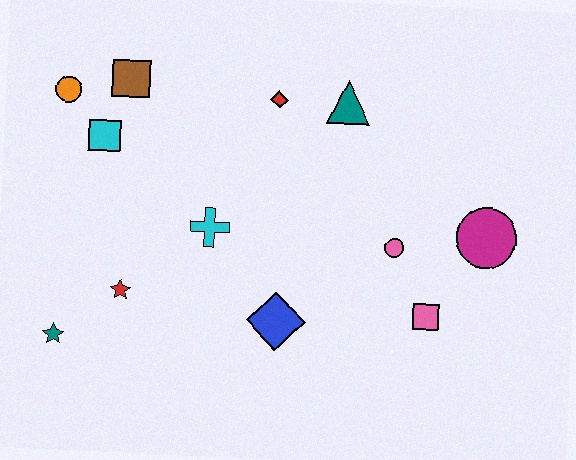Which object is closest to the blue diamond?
The cyan cross is closest to the blue diamond.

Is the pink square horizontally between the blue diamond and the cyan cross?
No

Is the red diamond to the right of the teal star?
Yes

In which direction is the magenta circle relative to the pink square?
The magenta circle is above the pink square.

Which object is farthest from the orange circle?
The magenta circle is farthest from the orange circle.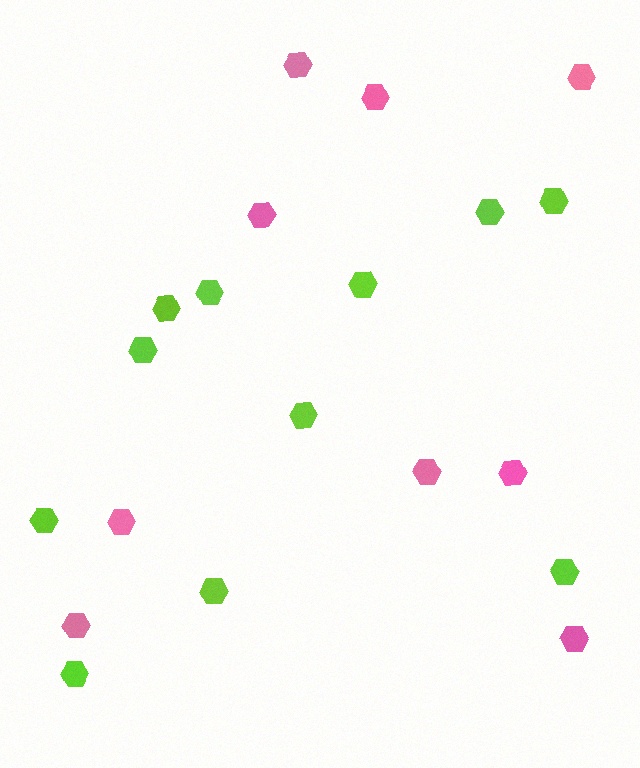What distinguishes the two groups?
There are 2 groups: one group of pink hexagons (9) and one group of lime hexagons (11).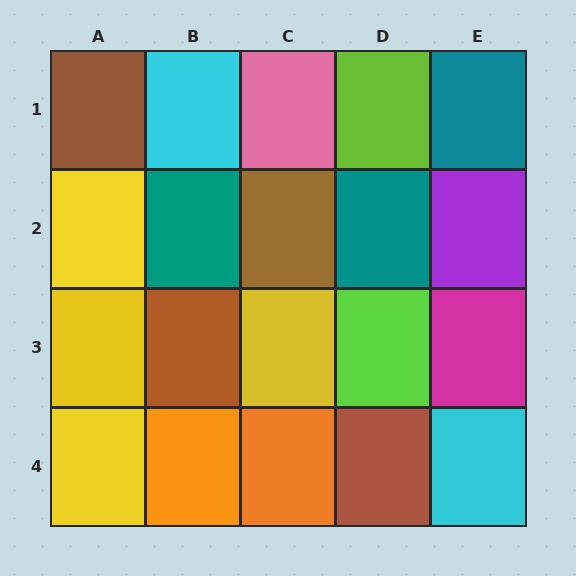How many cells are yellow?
4 cells are yellow.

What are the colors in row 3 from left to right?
Yellow, brown, yellow, lime, magenta.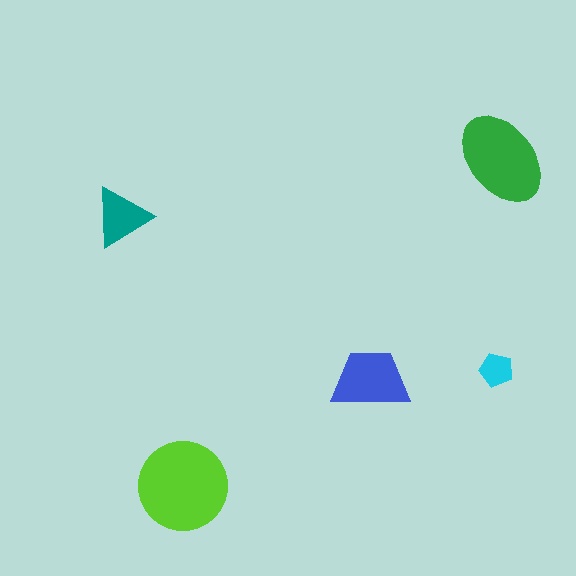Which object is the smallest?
The cyan pentagon.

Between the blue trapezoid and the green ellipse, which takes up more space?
The green ellipse.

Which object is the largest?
The lime circle.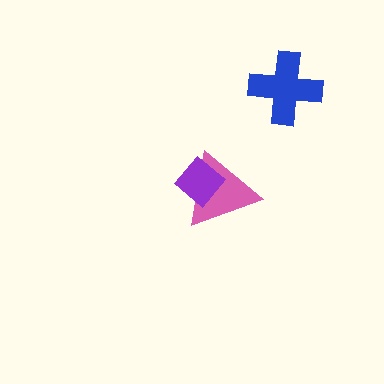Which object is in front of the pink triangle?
The purple diamond is in front of the pink triangle.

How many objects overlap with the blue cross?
0 objects overlap with the blue cross.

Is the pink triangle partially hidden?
Yes, it is partially covered by another shape.